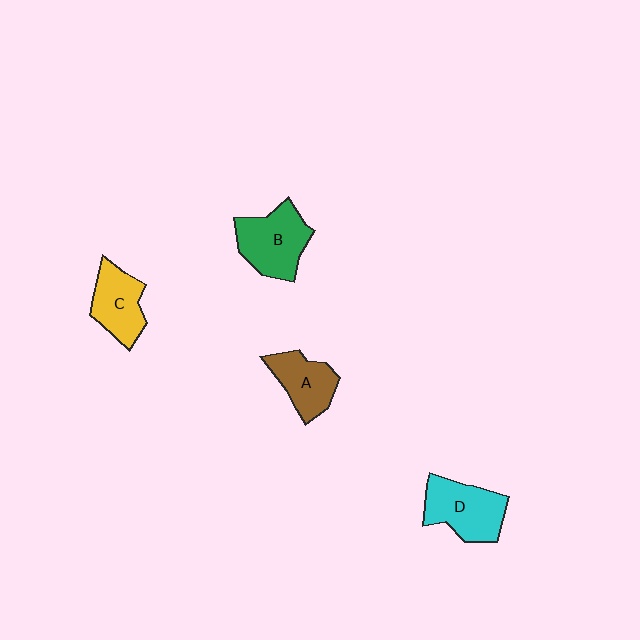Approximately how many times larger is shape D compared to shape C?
Approximately 1.2 times.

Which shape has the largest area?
Shape B (green).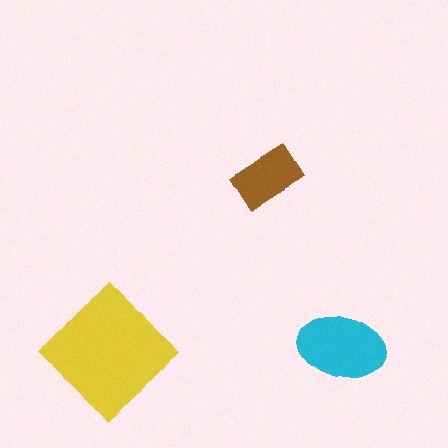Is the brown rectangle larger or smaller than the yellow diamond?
Smaller.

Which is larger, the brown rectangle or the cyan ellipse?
The cyan ellipse.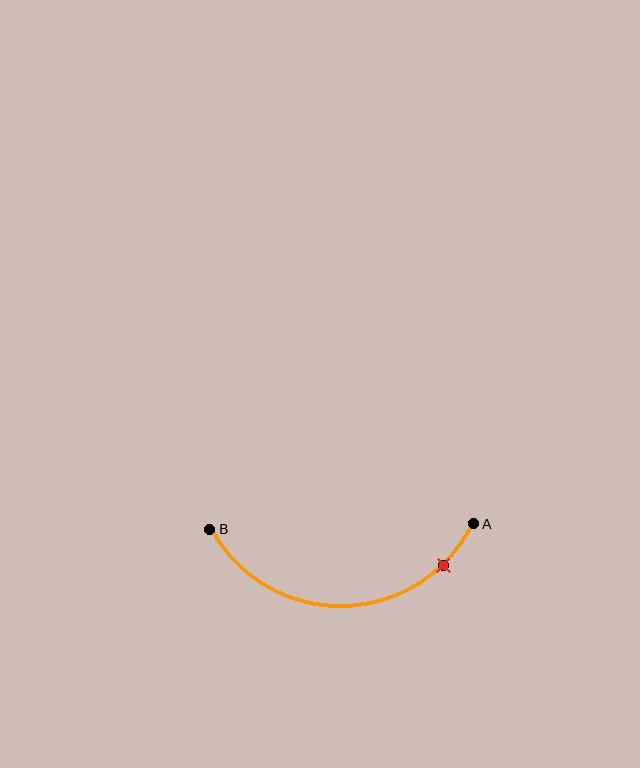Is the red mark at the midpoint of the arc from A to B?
No. The red mark lies on the arc but is closer to endpoint A. The arc midpoint would be at the point on the curve equidistant along the arc from both A and B.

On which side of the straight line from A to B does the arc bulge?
The arc bulges below the straight line connecting A and B.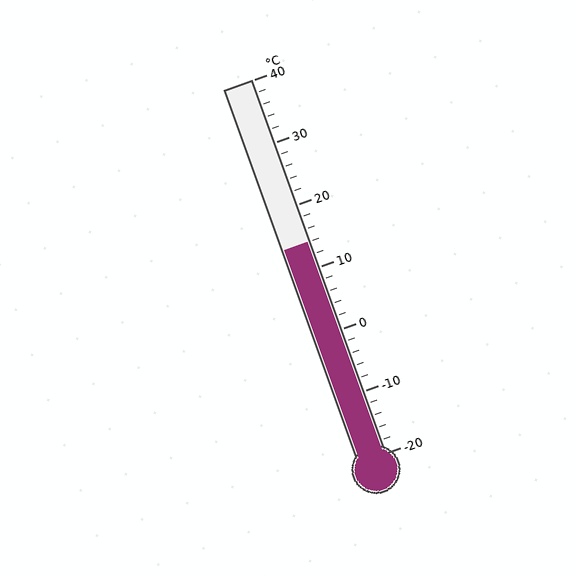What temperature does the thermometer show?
The thermometer shows approximately 14°C.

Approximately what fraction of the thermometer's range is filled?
The thermometer is filled to approximately 55% of its range.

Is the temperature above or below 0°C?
The temperature is above 0°C.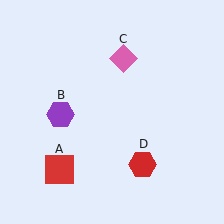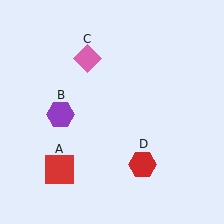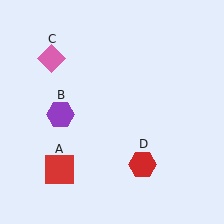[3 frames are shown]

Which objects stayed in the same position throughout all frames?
Red square (object A) and purple hexagon (object B) and red hexagon (object D) remained stationary.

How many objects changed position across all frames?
1 object changed position: pink diamond (object C).